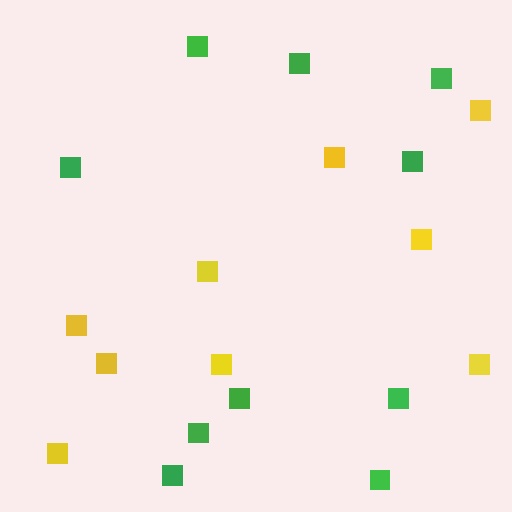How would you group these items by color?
There are 2 groups: one group of yellow squares (9) and one group of green squares (10).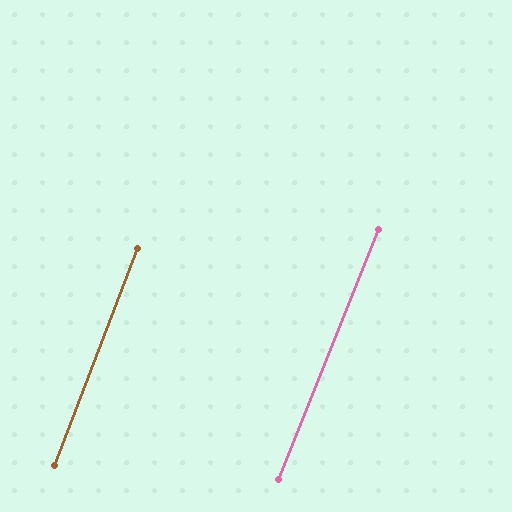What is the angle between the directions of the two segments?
Approximately 1 degree.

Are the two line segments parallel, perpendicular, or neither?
Parallel — their directions differ by only 0.8°.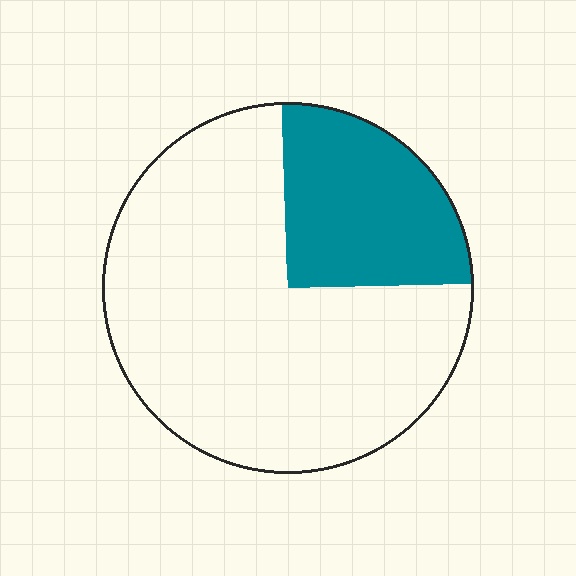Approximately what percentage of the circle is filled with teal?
Approximately 25%.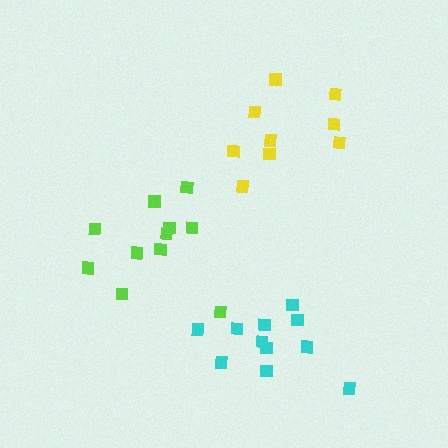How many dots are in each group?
Group 1: 9 dots, Group 2: 11 dots, Group 3: 11 dots (31 total).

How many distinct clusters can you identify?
There are 3 distinct clusters.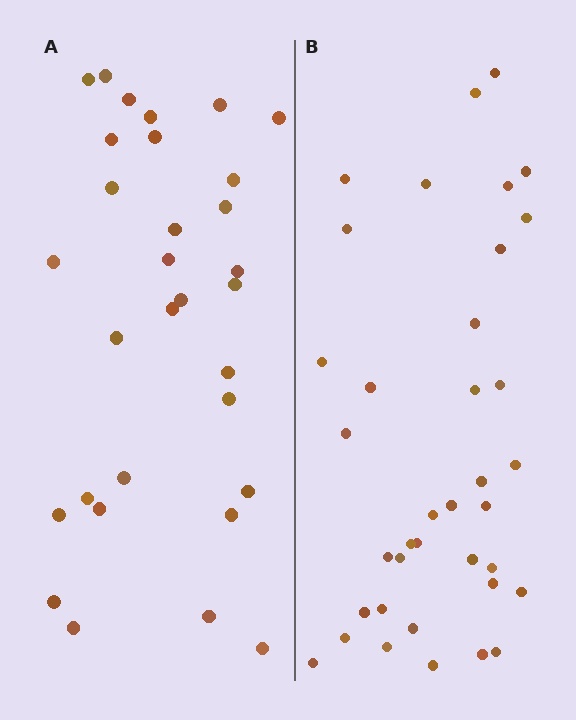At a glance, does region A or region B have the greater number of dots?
Region B (the right region) has more dots.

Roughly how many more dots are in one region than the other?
Region B has about 6 more dots than region A.